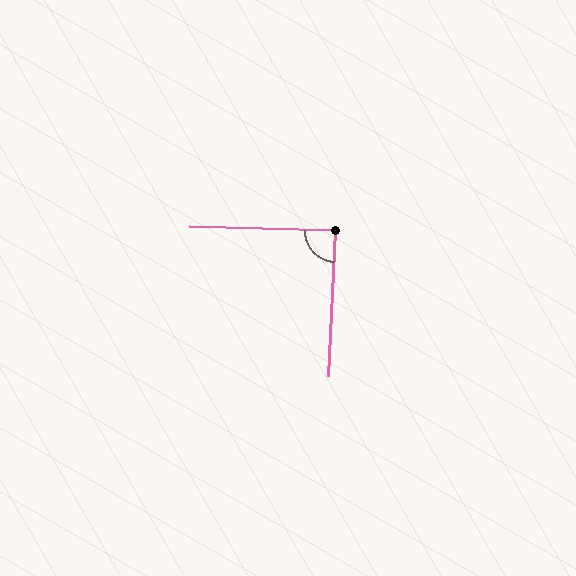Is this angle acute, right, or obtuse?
It is approximately a right angle.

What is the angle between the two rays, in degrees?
Approximately 89 degrees.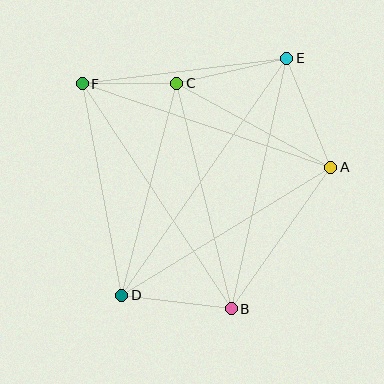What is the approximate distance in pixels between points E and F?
The distance between E and F is approximately 206 pixels.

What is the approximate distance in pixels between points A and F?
The distance between A and F is approximately 262 pixels.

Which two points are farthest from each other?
Points D and E are farthest from each other.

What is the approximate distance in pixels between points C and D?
The distance between C and D is approximately 219 pixels.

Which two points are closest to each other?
Points C and F are closest to each other.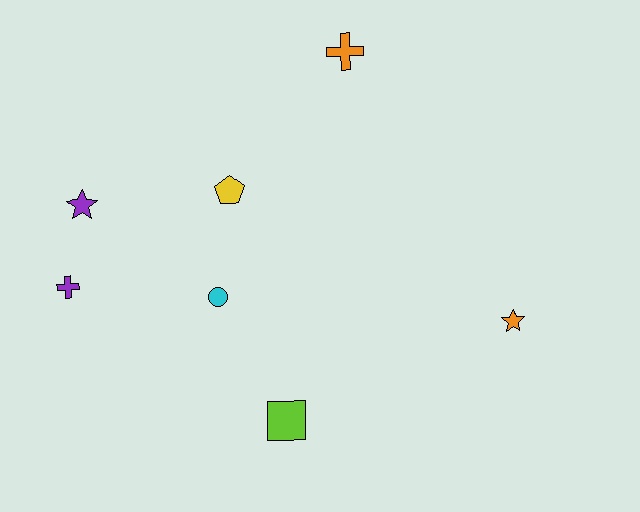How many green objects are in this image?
There are no green objects.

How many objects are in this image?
There are 7 objects.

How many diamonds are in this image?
There are no diamonds.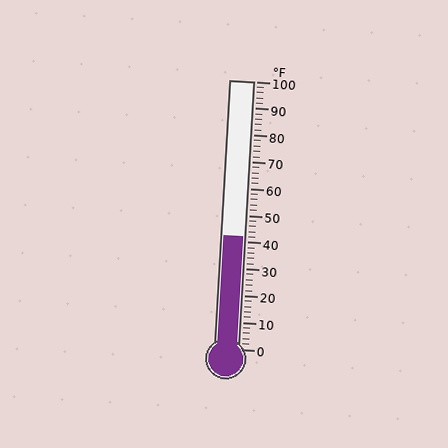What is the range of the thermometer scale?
The thermometer scale ranges from 0°F to 100°F.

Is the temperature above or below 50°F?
The temperature is below 50°F.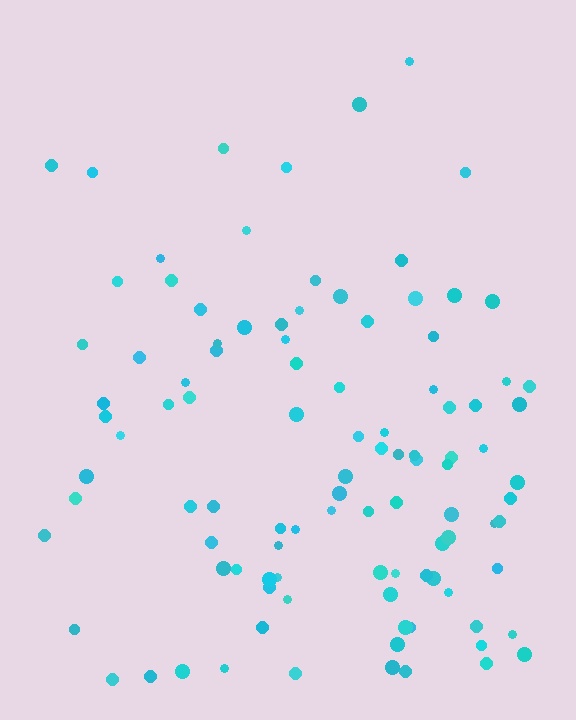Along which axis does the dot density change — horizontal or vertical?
Vertical.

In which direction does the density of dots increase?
From top to bottom, with the bottom side densest.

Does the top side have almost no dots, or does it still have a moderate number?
Still a moderate number, just noticeably fewer than the bottom.